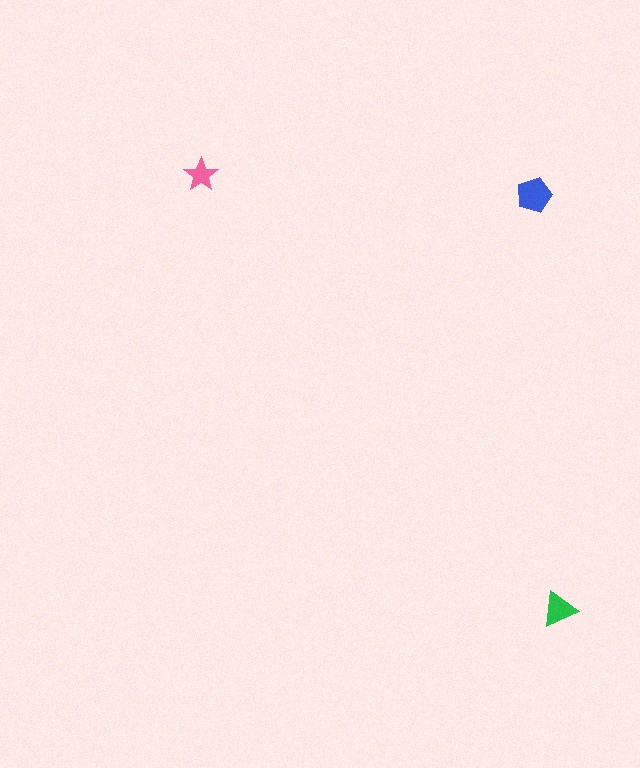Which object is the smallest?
The pink star.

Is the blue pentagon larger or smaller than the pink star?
Larger.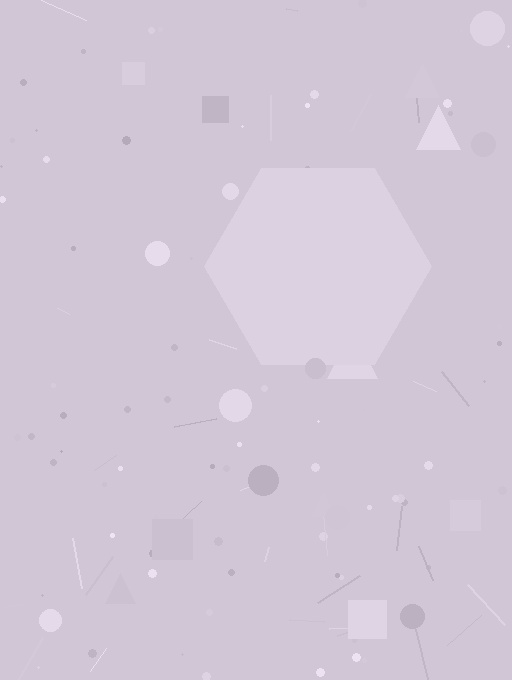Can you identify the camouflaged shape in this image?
The camouflaged shape is a hexagon.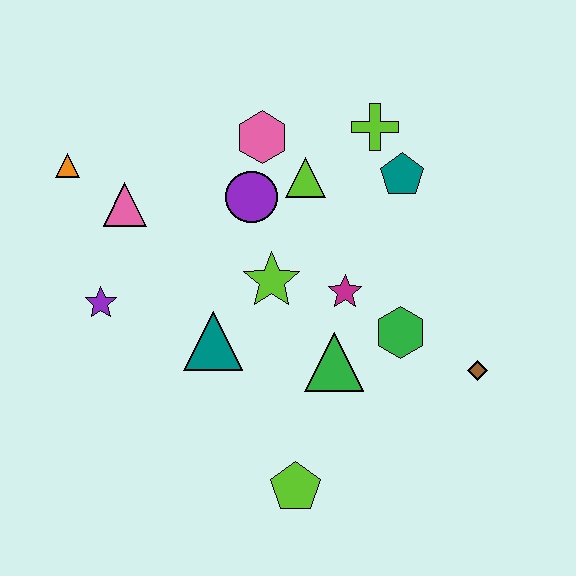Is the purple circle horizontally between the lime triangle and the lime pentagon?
No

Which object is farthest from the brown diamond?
The orange triangle is farthest from the brown diamond.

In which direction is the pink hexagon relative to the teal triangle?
The pink hexagon is above the teal triangle.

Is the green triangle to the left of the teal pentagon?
Yes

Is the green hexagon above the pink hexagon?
No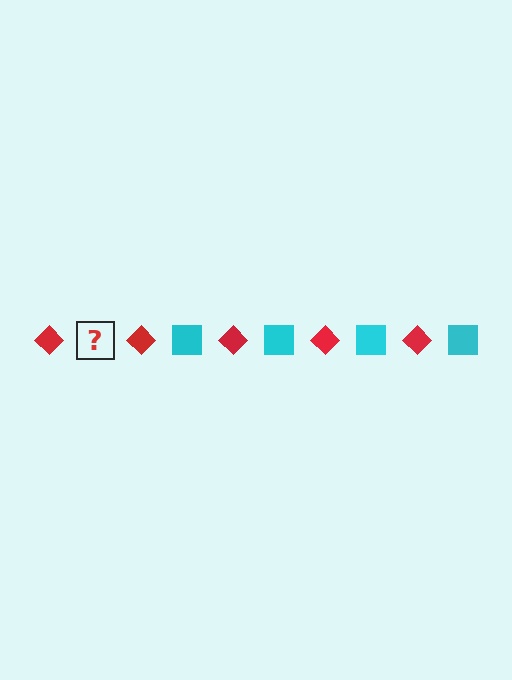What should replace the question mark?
The question mark should be replaced with a cyan square.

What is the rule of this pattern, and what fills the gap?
The rule is that the pattern alternates between red diamond and cyan square. The gap should be filled with a cyan square.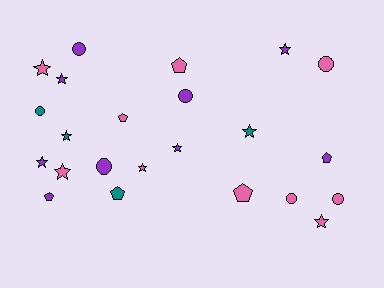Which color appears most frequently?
Pink, with 10 objects.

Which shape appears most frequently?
Star, with 10 objects.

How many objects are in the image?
There are 23 objects.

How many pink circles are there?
There are 3 pink circles.